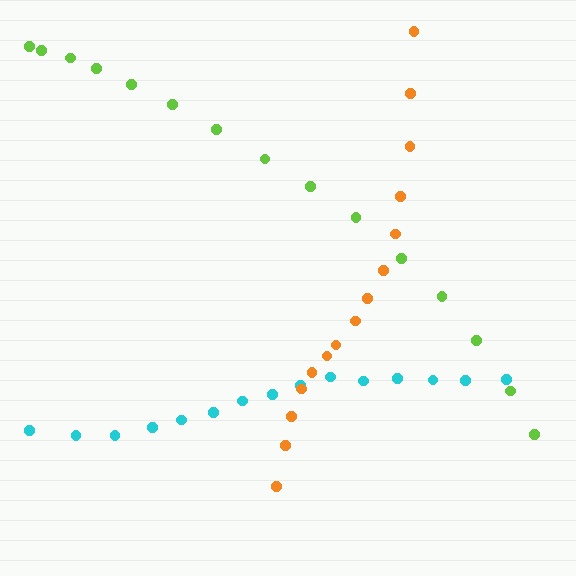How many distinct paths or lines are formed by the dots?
There are 3 distinct paths.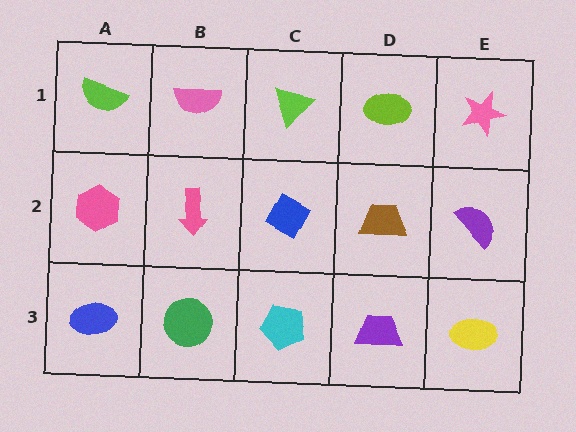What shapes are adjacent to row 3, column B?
A pink arrow (row 2, column B), a blue ellipse (row 3, column A), a cyan pentagon (row 3, column C).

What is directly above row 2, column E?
A pink star.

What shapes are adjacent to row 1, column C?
A blue diamond (row 2, column C), a pink semicircle (row 1, column B), a lime ellipse (row 1, column D).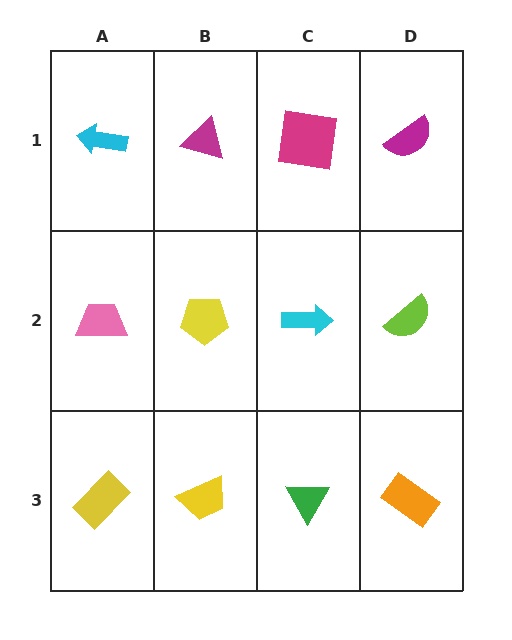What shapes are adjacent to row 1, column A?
A pink trapezoid (row 2, column A), a magenta triangle (row 1, column B).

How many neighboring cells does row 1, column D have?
2.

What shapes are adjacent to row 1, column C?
A cyan arrow (row 2, column C), a magenta triangle (row 1, column B), a magenta semicircle (row 1, column D).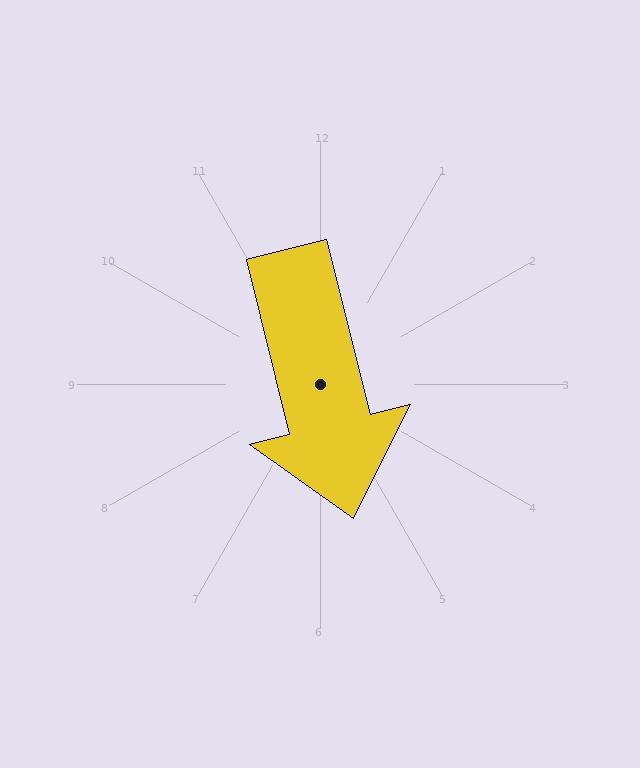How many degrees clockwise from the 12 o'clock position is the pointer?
Approximately 166 degrees.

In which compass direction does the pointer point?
South.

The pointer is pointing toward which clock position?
Roughly 6 o'clock.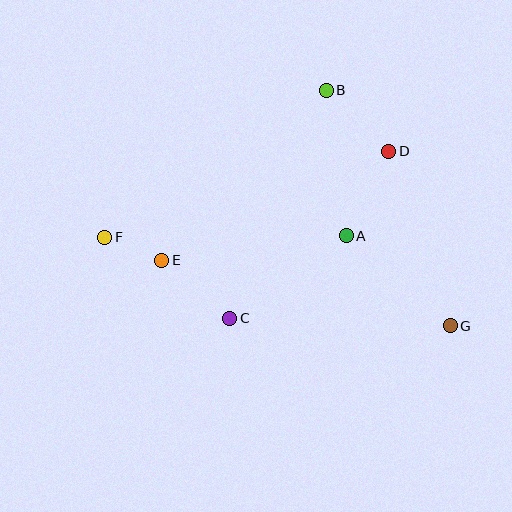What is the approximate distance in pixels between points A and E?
The distance between A and E is approximately 186 pixels.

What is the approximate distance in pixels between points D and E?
The distance between D and E is approximately 252 pixels.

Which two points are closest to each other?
Points E and F are closest to each other.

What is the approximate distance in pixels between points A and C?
The distance between A and C is approximately 143 pixels.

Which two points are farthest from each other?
Points F and G are farthest from each other.